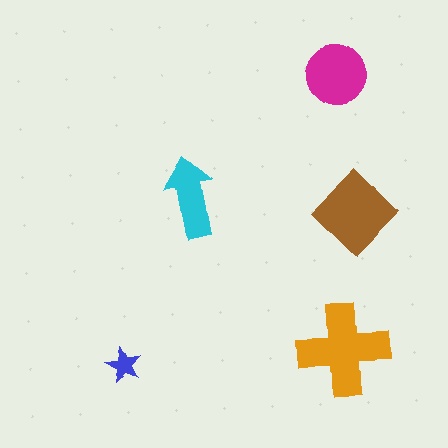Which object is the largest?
The orange cross.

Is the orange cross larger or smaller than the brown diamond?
Larger.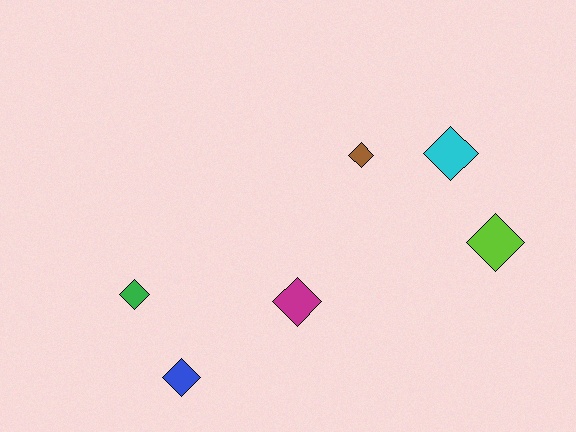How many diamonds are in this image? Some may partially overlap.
There are 6 diamonds.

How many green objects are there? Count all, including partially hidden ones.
There is 1 green object.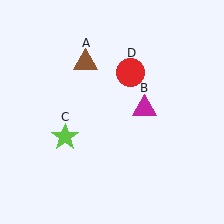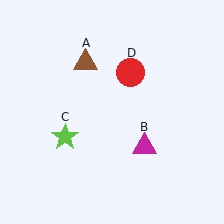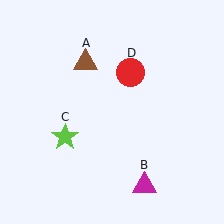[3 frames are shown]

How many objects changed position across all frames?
1 object changed position: magenta triangle (object B).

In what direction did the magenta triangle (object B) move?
The magenta triangle (object B) moved down.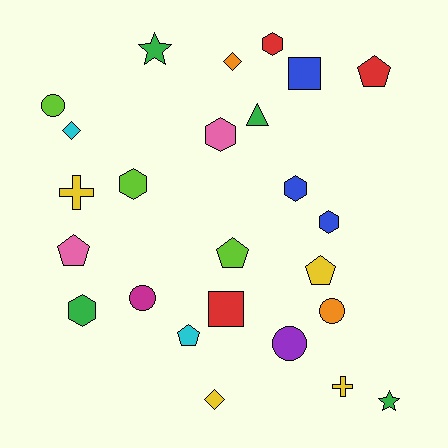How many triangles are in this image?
There is 1 triangle.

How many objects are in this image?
There are 25 objects.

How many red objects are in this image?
There are 3 red objects.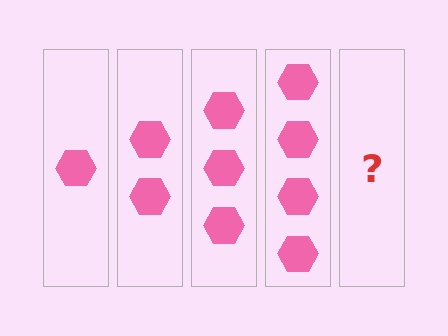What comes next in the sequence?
The next element should be 5 hexagons.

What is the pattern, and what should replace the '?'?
The pattern is that each step adds one more hexagon. The '?' should be 5 hexagons.